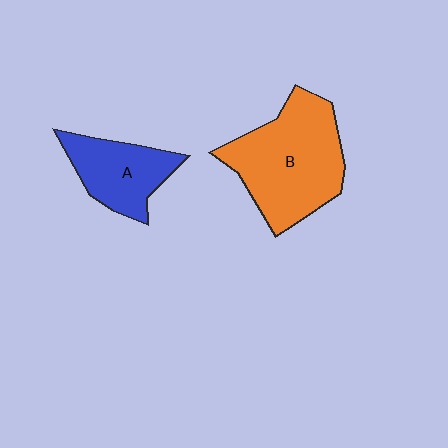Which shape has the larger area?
Shape B (orange).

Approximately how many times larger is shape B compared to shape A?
Approximately 1.8 times.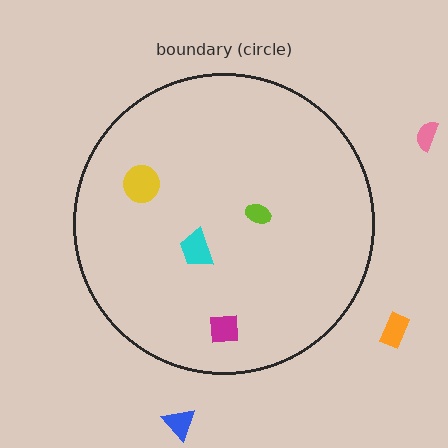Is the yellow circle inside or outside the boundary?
Inside.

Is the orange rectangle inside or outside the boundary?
Outside.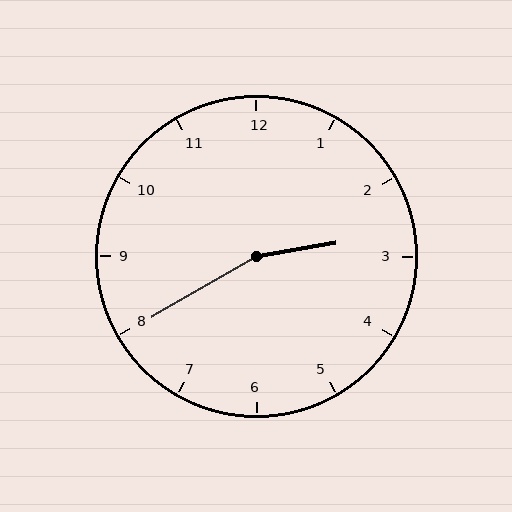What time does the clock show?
2:40.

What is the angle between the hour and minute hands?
Approximately 160 degrees.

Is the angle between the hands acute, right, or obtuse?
It is obtuse.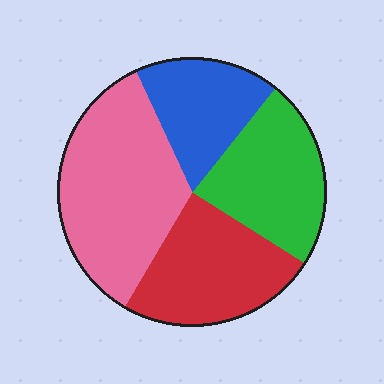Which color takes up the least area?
Blue, at roughly 20%.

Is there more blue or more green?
Green.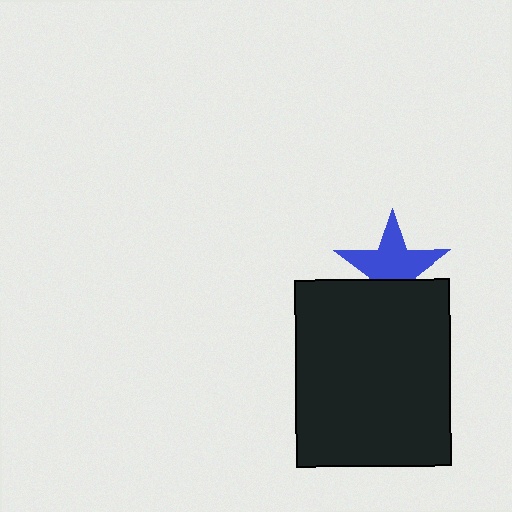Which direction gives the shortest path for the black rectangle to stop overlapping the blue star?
Moving down gives the shortest separation.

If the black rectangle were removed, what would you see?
You would see the complete blue star.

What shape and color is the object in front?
The object in front is a black rectangle.